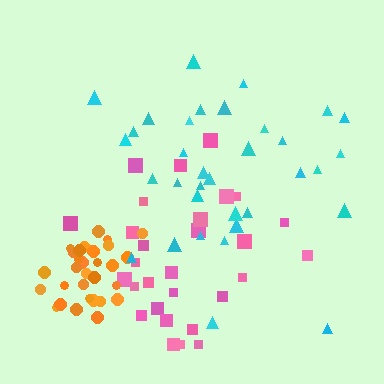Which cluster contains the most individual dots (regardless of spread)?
Cyan (34).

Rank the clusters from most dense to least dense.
orange, cyan, pink.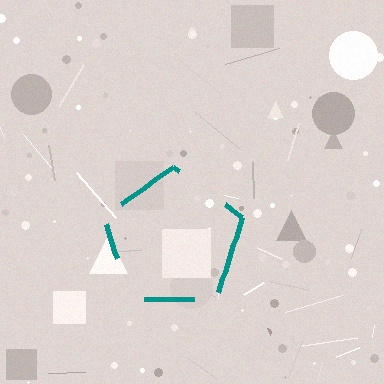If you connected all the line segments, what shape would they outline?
They would outline a pentagon.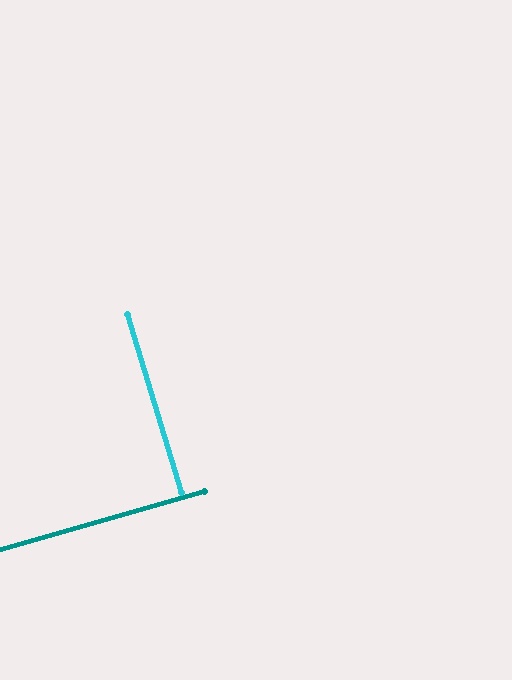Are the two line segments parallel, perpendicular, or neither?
Perpendicular — they meet at approximately 89°.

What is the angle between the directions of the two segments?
Approximately 89 degrees.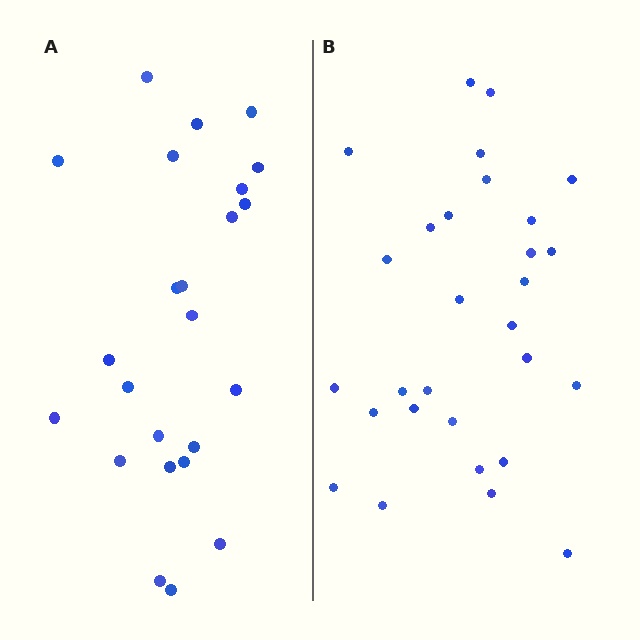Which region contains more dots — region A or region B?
Region B (the right region) has more dots.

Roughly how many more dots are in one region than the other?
Region B has about 5 more dots than region A.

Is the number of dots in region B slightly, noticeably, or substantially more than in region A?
Region B has only slightly more — the two regions are fairly close. The ratio is roughly 1.2 to 1.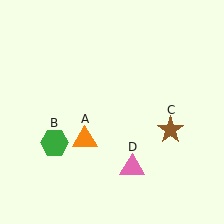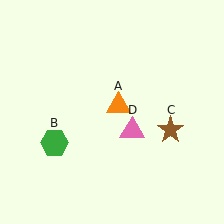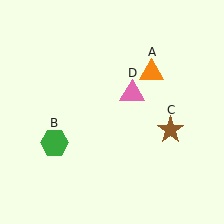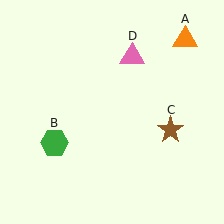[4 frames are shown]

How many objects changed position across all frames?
2 objects changed position: orange triangle (object A), pink triangle (object D).